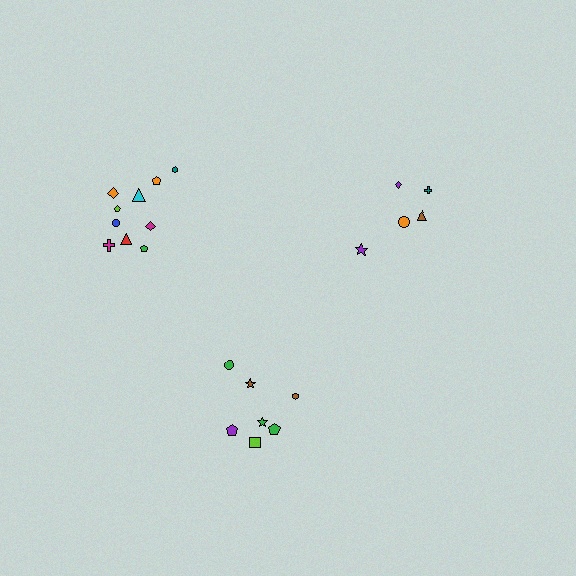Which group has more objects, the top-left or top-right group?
The top-left group.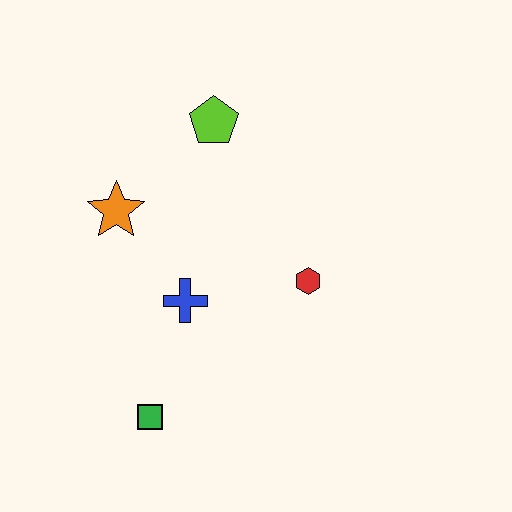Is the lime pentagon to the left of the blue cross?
No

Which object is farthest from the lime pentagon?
The green square is farthest from the lime pentagon.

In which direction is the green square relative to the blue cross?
The green square is below the blue cross.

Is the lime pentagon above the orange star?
Yes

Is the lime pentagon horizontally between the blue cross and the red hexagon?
Yes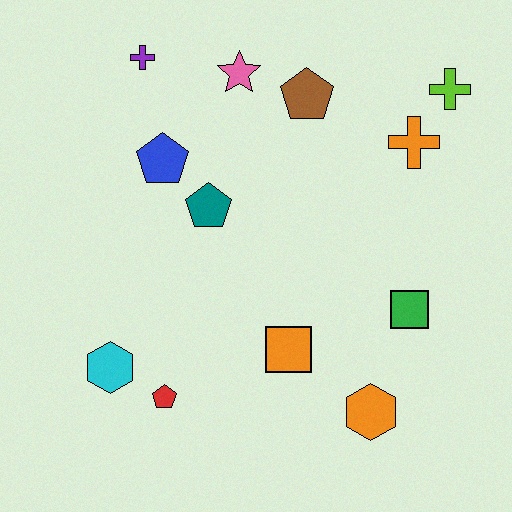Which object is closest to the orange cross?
The lime cross is closest to the orange cross.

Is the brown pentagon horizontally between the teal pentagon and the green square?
Yes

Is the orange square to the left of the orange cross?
Yes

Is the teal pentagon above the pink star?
No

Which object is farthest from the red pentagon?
The lime cross is farthest from the red pentagon.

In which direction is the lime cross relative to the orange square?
The lime cross is above the orange square.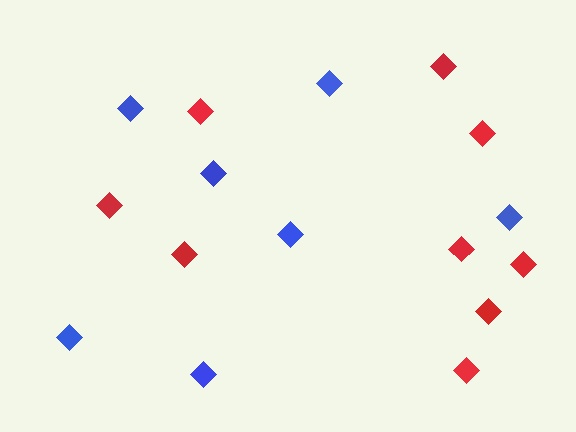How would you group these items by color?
There are 2 groups: one group of blue diamonds (7) and one group of red diamonds (9).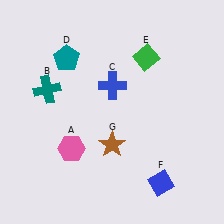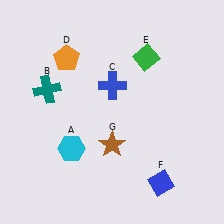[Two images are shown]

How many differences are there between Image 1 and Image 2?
There are 2 differences between the two images.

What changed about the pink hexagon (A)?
In Image 1, A is pink. In Image 2, it changed to cyan.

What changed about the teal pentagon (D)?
In Image 1, D is teal. In Image 2, it changed to orange.